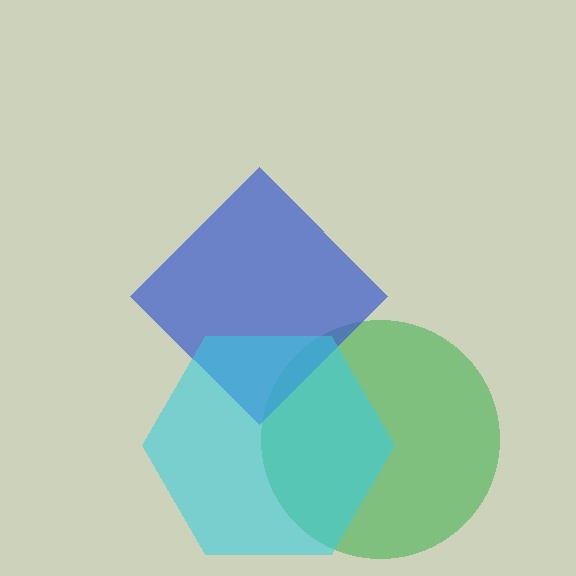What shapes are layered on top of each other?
The layered shapes are: a green circle, a blue diamond, a cyan hexagon.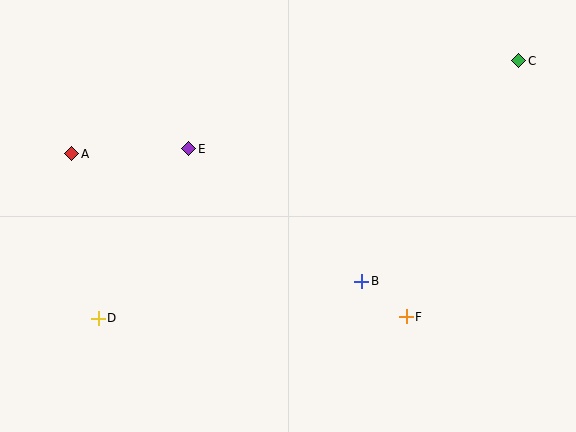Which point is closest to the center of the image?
Point B at (362, 281) is closest to the center.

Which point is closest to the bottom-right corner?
Point F is closest to the bottom-right corner.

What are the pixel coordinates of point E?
Point E is at (189, 149).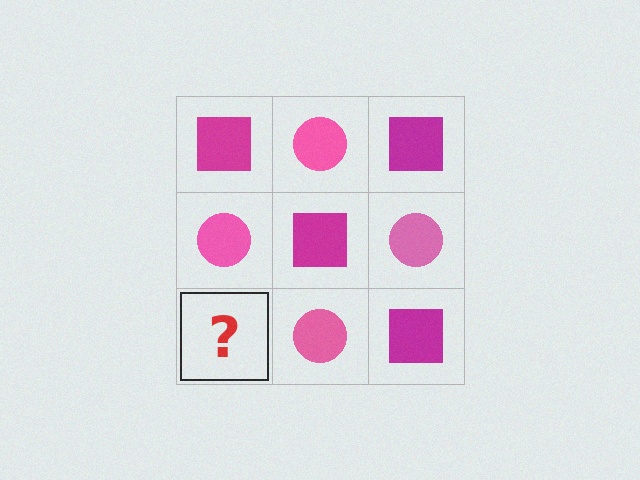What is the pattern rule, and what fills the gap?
The rule is that it alternates magenta square and pink circle in a checkerboard pattern. The gap should be filled with a magenta square.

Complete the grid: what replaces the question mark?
The question mark should be replaced with a magenta square.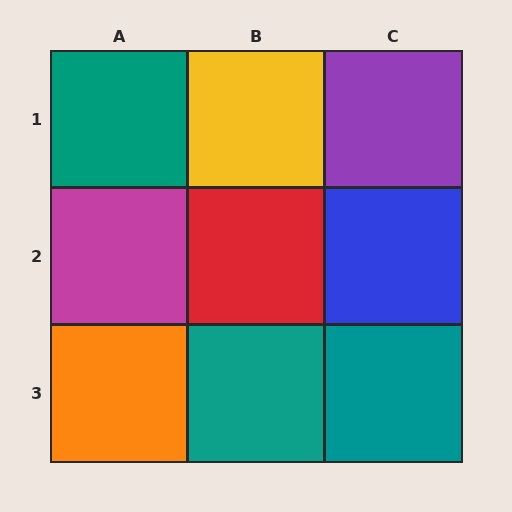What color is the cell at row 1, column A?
Teal.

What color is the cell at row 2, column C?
Blue.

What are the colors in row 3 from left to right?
Orange, teal, teal.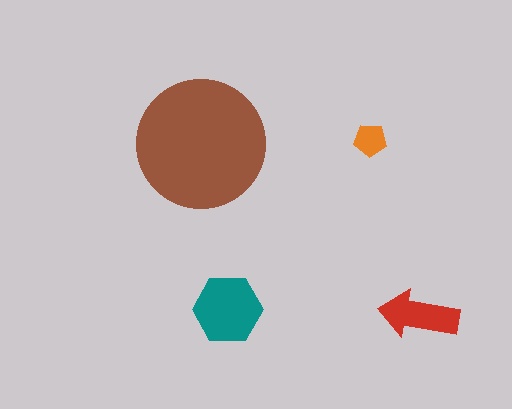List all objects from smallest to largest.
The orange pentagon, the red arrow, the teal hexagon, the brown circle.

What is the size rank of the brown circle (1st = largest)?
1st.